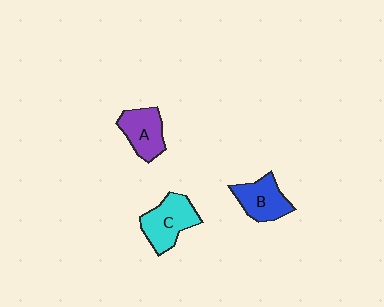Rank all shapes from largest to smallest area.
From largest to smallest: C (cyan), B (blue), A (purple).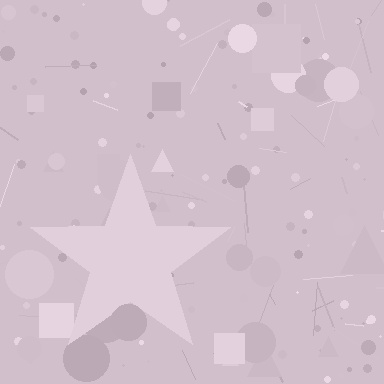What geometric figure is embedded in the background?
A star is embedded in the background.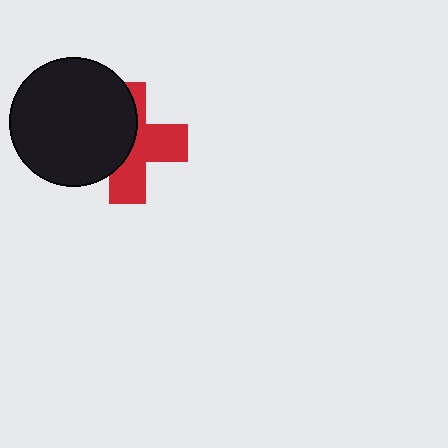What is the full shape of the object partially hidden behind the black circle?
The partially hidden object is a red cross.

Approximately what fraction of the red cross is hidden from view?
Roughly 48% of the red cross is hidden behind the black circle.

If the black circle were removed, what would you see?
You would see the complete red cross.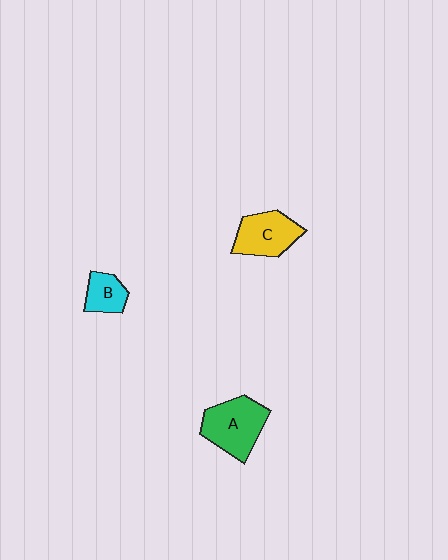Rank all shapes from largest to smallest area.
From largest to smallest: A (green), C (yellow), B (cyan).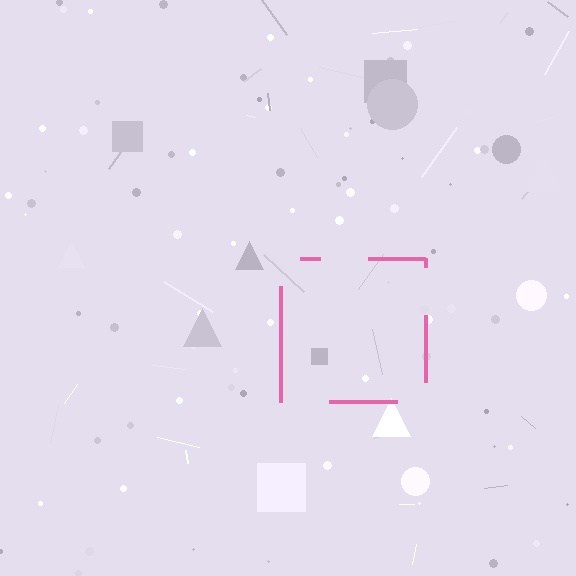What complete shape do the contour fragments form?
The contour fragments form a square.